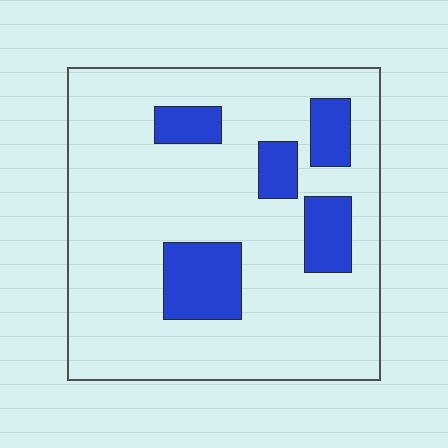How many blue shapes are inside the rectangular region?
5.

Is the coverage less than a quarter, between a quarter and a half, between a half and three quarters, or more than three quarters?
Less than a quarter.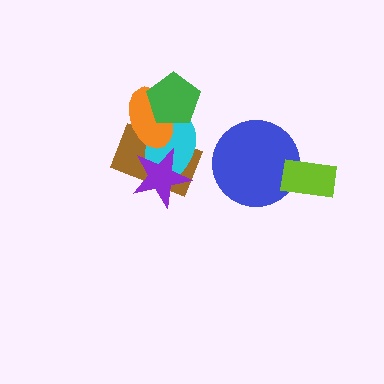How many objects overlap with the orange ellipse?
3 objects overlap with the orange ellipse.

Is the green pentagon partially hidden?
No, no other shape covers it.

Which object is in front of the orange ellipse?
The green pentagon is in front of the orange ellipse.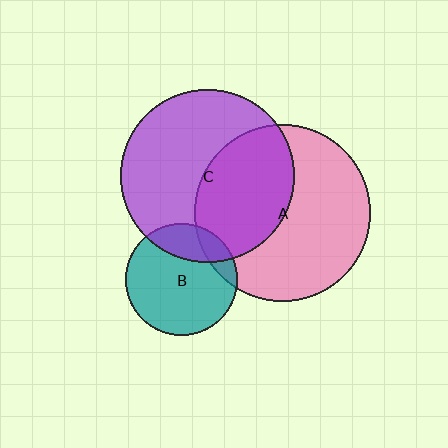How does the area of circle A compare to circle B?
Approximately 2.5 times.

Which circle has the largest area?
Circle A (pink).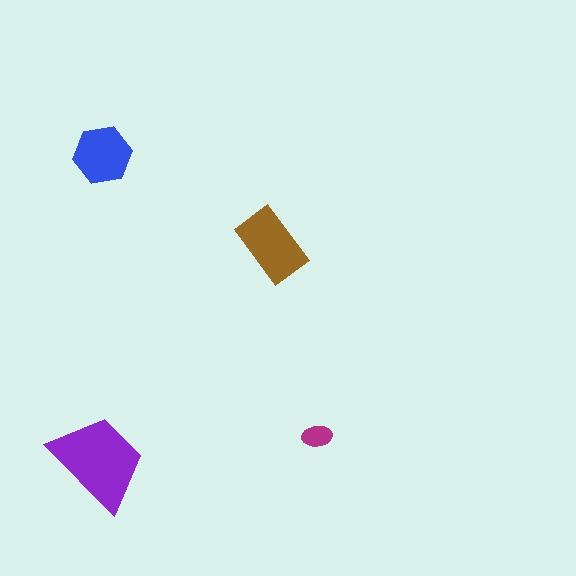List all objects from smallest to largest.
The magenta ellipse, the blue hexagon, the brown rectangle, the purple trapezoid.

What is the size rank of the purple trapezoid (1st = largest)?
1st.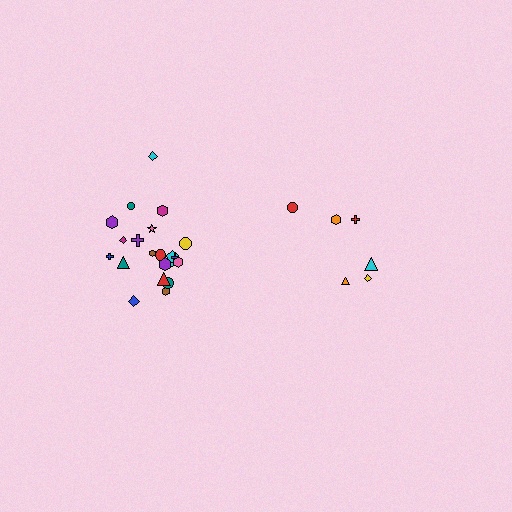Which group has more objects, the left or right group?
The left group.